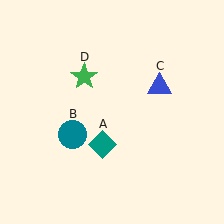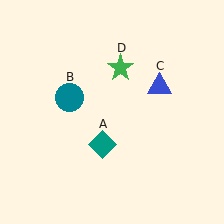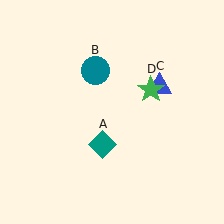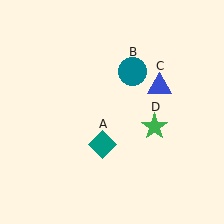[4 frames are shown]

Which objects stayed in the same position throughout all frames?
Teal diamond (object A) and blue triangle (object C) remained stationary.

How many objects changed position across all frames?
2 objects changed position: teal circle (object B), green star (object D).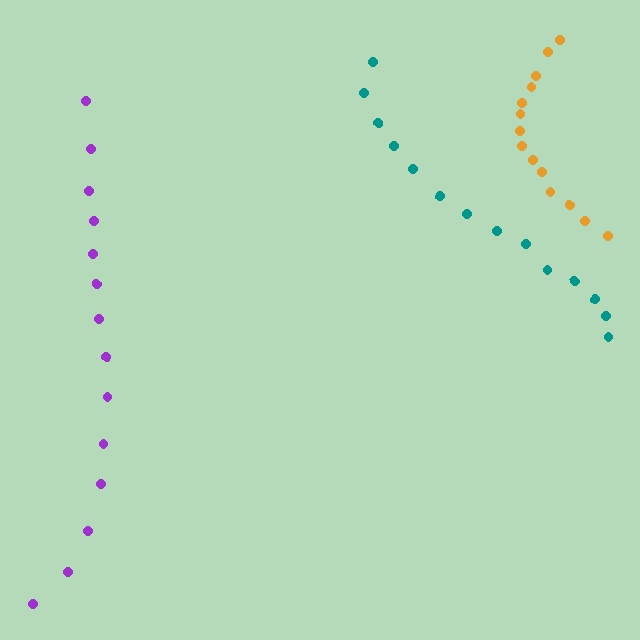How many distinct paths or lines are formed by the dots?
There are 3 distinct paths.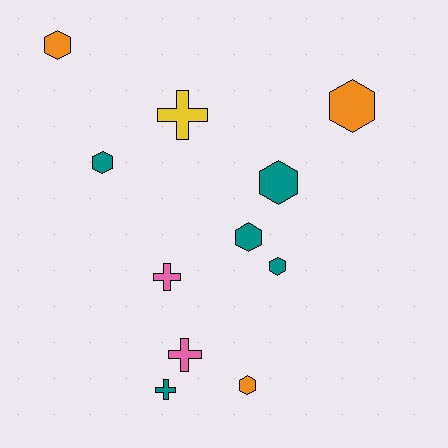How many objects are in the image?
There are 11 objects.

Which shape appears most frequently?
Hexagon, with 7 objects.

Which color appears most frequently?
Teal, with 5 objects.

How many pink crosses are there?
There are 2 pink crosses.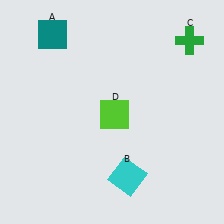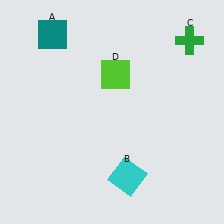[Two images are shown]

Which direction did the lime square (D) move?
The lime square (D) moved up.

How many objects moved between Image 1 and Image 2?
1 object moved between the two images.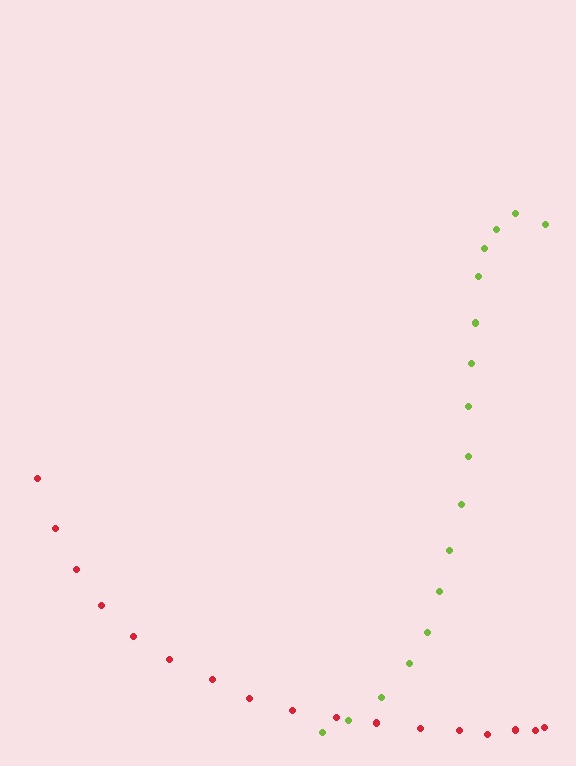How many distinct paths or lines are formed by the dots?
There are 2 distinct paths.